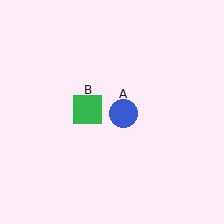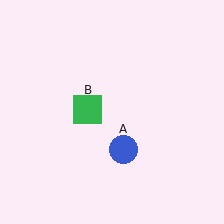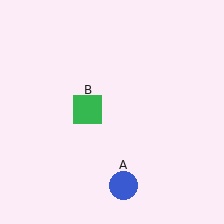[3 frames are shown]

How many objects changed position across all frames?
1 object changed position: blue circle (object A).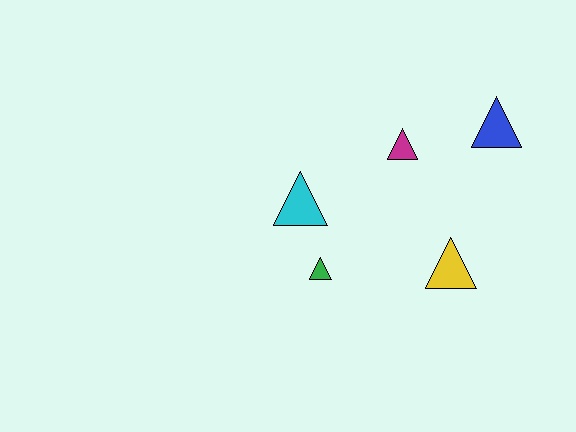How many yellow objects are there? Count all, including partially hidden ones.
There is 1 yellow object.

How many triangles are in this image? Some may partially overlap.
There are 5 triangles.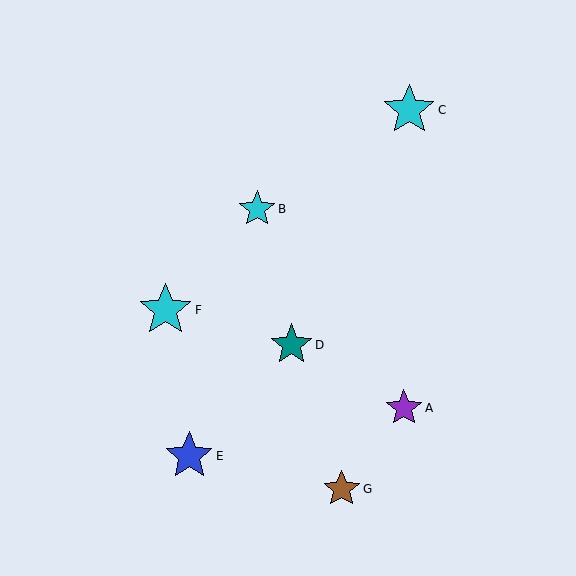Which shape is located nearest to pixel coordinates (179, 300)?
The cyan star (labeled F) at (165, 310) is nearest to that location.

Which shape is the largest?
The cyan star (labeled F) is the largest.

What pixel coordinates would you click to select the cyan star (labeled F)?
Click at (165, 310) to select the cyan star F.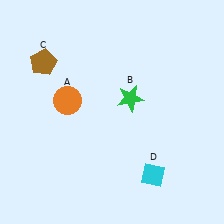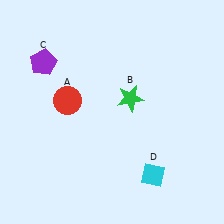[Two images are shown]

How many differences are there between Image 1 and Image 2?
There are 2 differences between the two images.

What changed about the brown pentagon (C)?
In Image 1, C is brown. In Image 2, it changed to purple.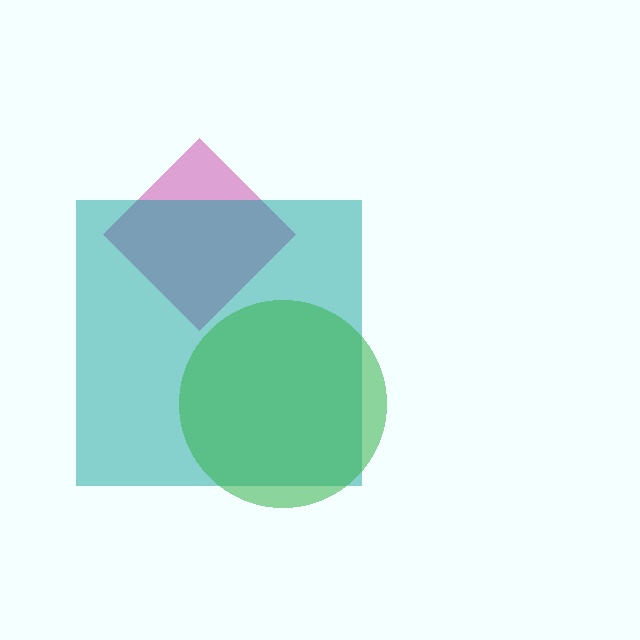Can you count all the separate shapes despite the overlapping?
Yes, there are 3 separate shapes.